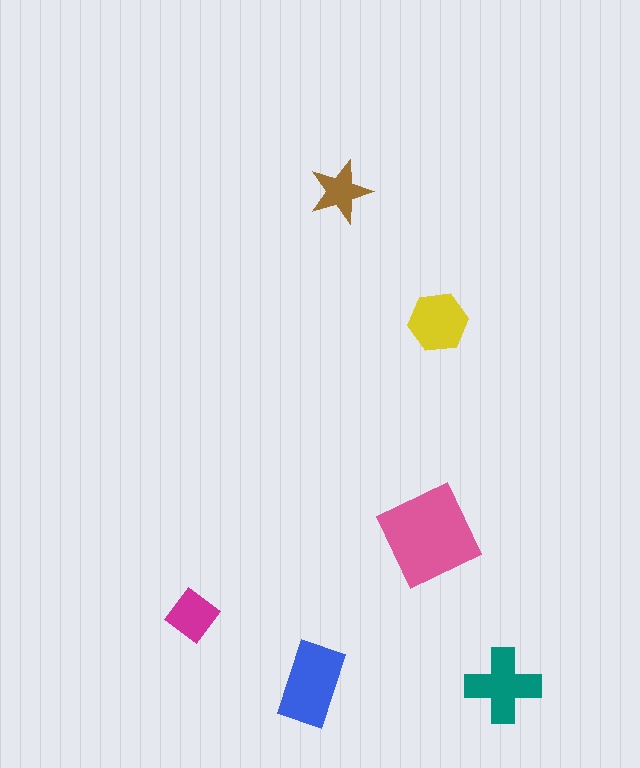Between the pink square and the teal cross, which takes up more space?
The pink square.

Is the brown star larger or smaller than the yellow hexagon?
Smaller.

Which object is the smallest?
The brown star.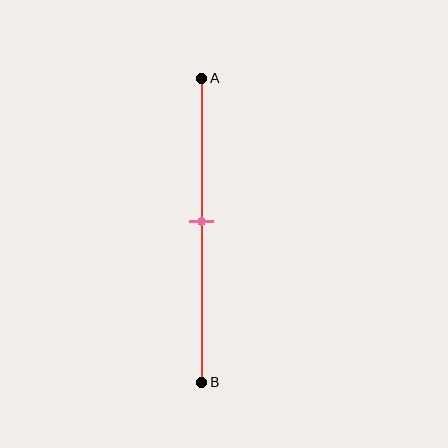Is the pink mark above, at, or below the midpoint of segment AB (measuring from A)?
The pink mark is approximately at the midpoint of segment AB.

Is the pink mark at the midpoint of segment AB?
Yes, the mark is approximately at the midpoint.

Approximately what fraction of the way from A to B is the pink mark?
The pink mark is approximately 45% of the way from A to B.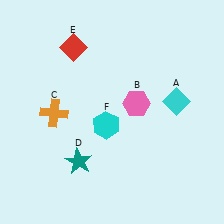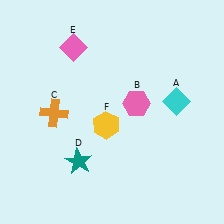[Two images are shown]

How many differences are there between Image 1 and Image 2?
There are 2 differences between the two images.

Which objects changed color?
E changed from red to pink. F changed from cyan to yellow.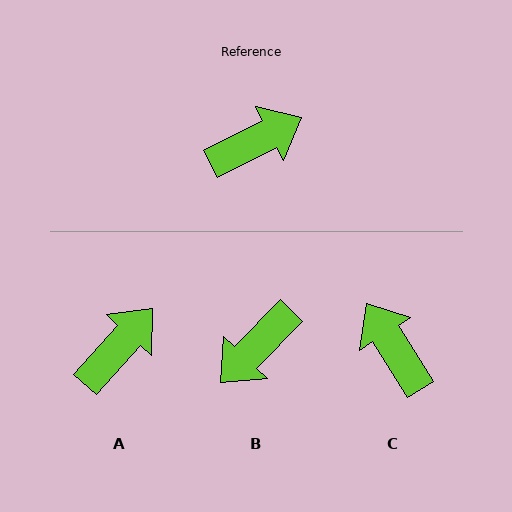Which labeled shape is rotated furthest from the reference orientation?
B, about 162 degrees away.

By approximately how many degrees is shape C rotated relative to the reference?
Approximately 95 degrees counter-clockwise.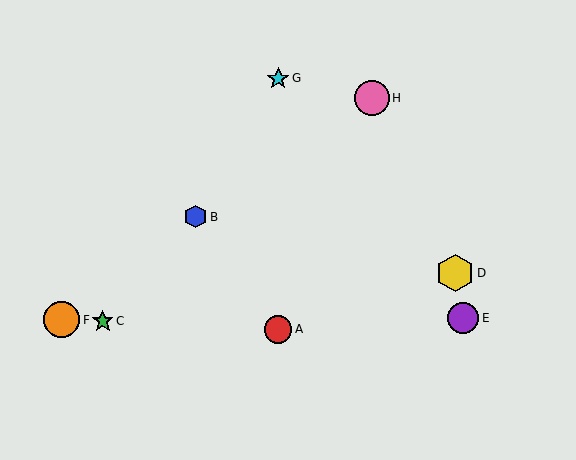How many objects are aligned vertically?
2 objects (A, G) are aligned vertically.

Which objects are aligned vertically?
Objects A, G are aligned vertically.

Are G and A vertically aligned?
Yes, both are at x≈278.